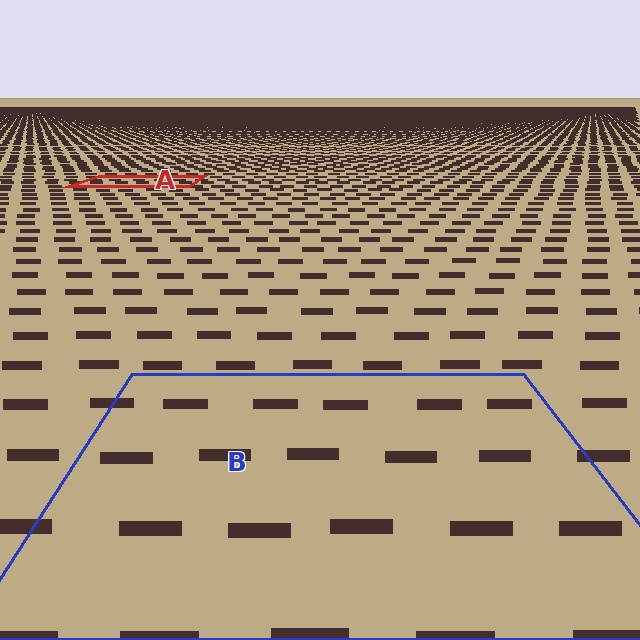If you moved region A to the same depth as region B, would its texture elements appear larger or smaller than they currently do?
They would appear larger. At a closer depth, the same texture elements are projected at a bigger on-screen size.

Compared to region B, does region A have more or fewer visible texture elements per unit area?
Region A has more texture elements per unit area — they are packed more densely because it is farther away.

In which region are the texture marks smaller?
The texture marks are smaller in region A, because it is farther away.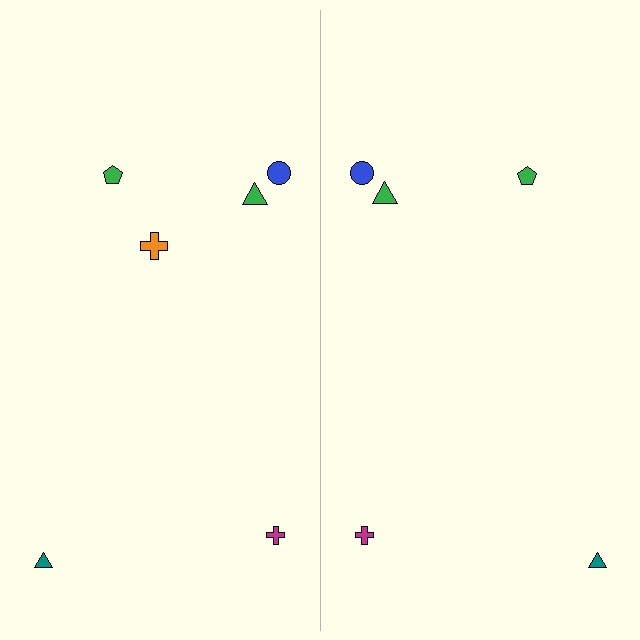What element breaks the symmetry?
A orange cross is missing from the right side.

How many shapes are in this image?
There are 11 shapes in this image.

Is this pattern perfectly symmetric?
No, the pattern is not perfectly symmetric. A orange cross is missing from the right side.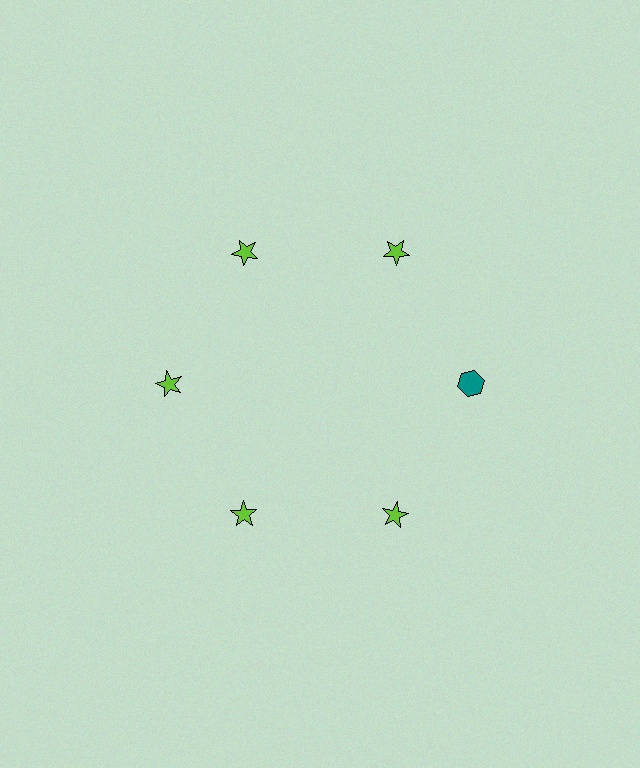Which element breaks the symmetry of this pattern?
The teal hexagon at roughly the 3 o'clock position breaks the symmetry. All other shapes are lime stars.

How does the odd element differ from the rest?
It differs in both color (teal instead of lime) and shape (hexagon instead of star).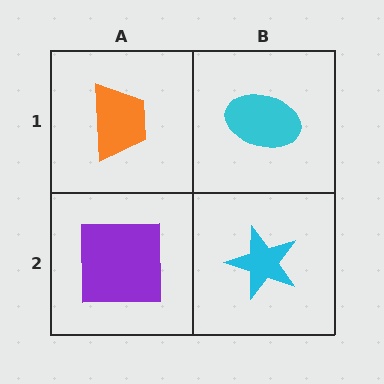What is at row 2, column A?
A purple square.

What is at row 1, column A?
An orange trapezoid.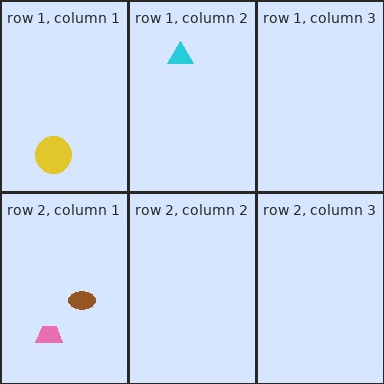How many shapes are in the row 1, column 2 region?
1.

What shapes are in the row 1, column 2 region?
The cyan triangle.